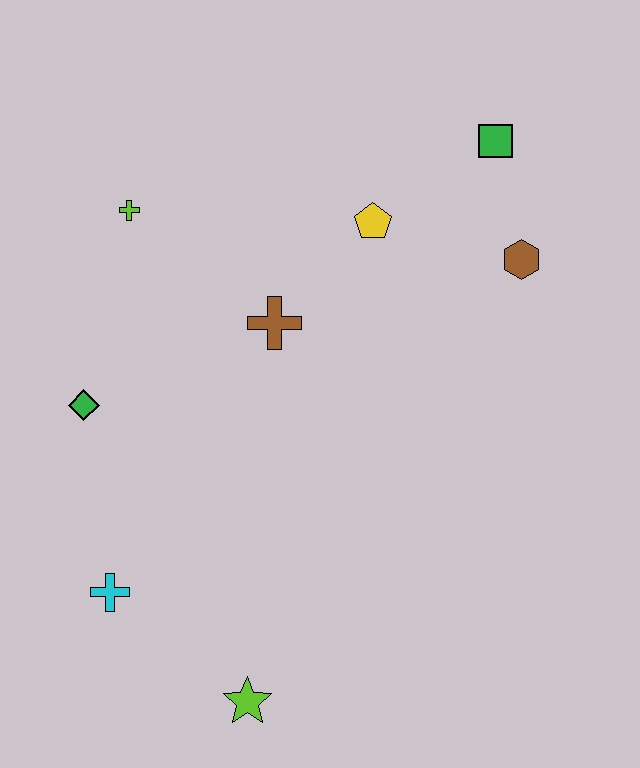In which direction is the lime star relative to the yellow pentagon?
The lime star is below the yellow pentagon.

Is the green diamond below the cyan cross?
No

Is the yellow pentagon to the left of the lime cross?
No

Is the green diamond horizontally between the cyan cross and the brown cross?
No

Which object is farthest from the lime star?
The green square is farthest from the lime star.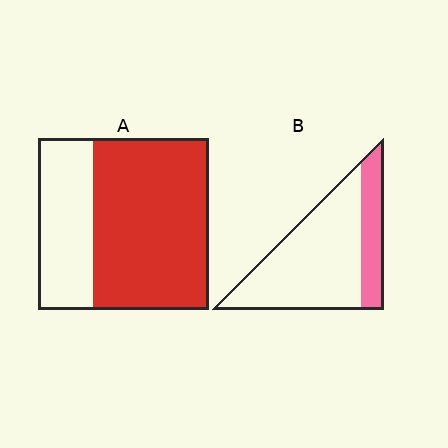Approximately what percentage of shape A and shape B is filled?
A is approximately 70% and B is approximately 25%.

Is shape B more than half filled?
No.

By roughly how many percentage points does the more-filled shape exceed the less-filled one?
By roughly 45 percentage points (A over B).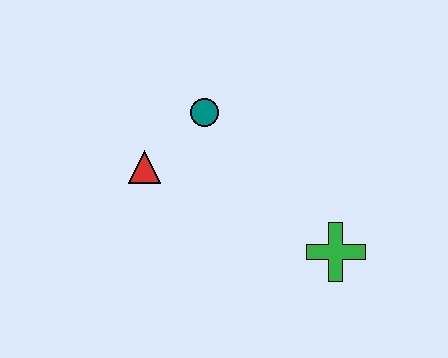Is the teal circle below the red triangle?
No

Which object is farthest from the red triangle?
The green cross is farthest from the red triangle.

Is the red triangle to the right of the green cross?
No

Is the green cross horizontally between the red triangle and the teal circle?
No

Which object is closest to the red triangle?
The teal circle is closest to the red triangle.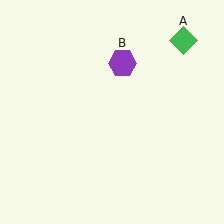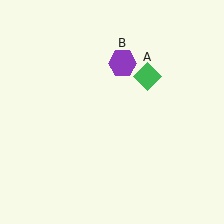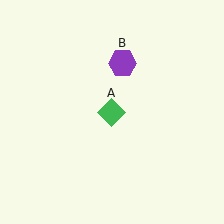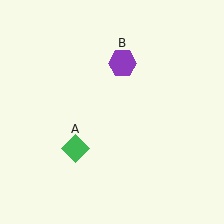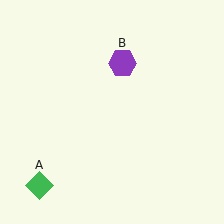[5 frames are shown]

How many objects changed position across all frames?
1 object changed position: green diamond (object A).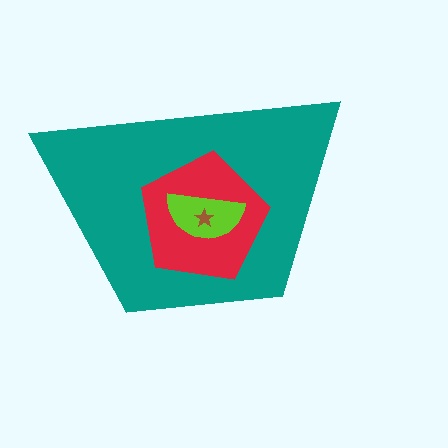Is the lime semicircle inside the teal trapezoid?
Yes.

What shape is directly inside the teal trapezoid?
The red pentagon.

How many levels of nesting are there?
4.